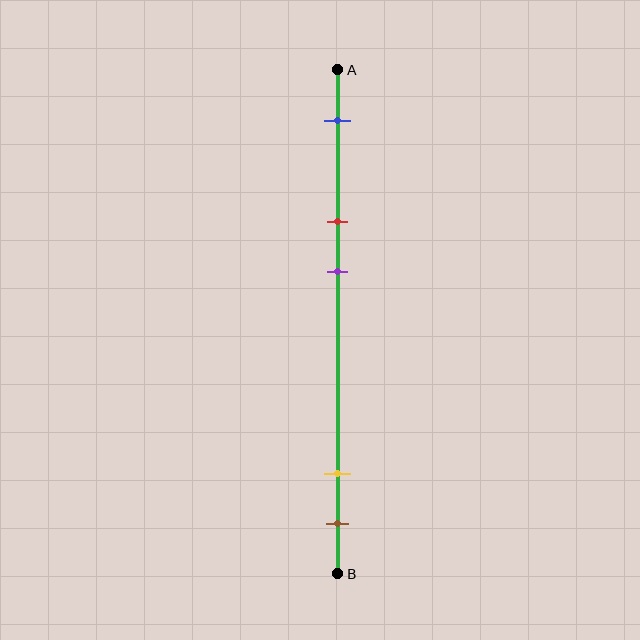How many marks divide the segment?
There are 5 marks dividing the segment.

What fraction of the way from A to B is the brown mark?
The brown mark is approximately 90% (0.9) of the way from A to B.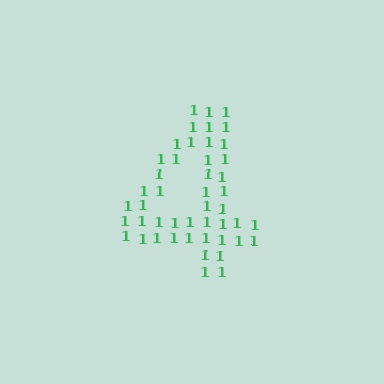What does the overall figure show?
The overall figure shows the digit 4.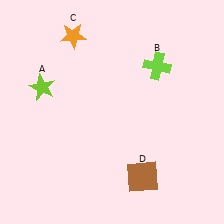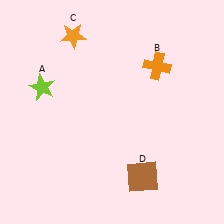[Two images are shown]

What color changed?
The cross (B) changed from lime in Image 1 to orange in Image 2.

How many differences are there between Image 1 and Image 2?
There is 1 difference between the two images.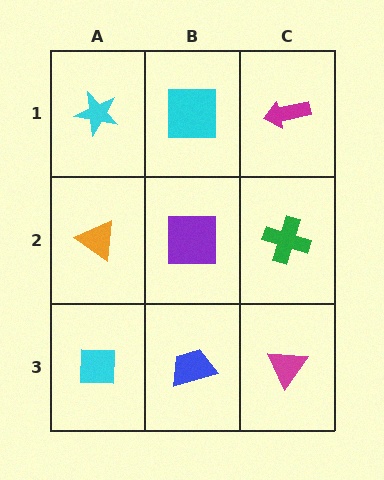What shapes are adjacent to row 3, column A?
An orange triangle (row 2, column A), a blue trapezoid (row 3, column B).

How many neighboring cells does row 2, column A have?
3.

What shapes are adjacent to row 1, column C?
A green cross (row 2, column C), a cyan square (row 1, column B).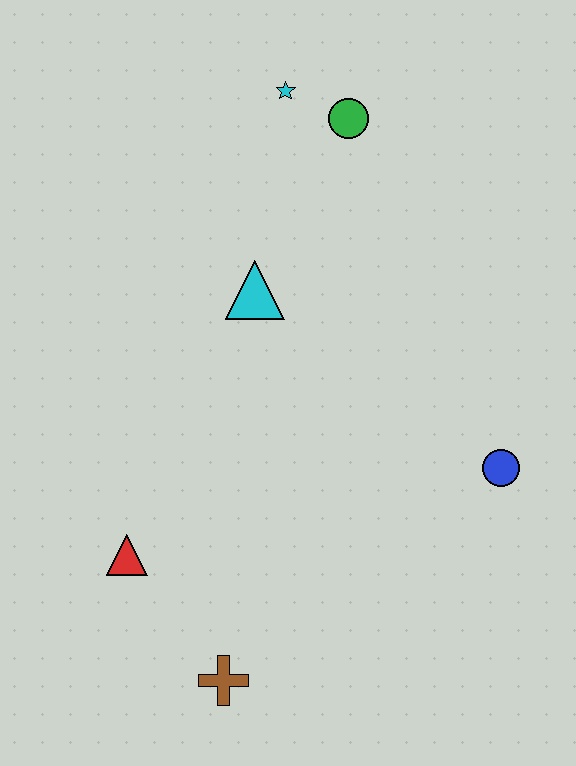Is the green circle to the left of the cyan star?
No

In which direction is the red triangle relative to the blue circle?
The red triangle is to the left of the blue circle.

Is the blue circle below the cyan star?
Yes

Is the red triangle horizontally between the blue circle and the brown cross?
No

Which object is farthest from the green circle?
The brown cross is farthest from the green circle.